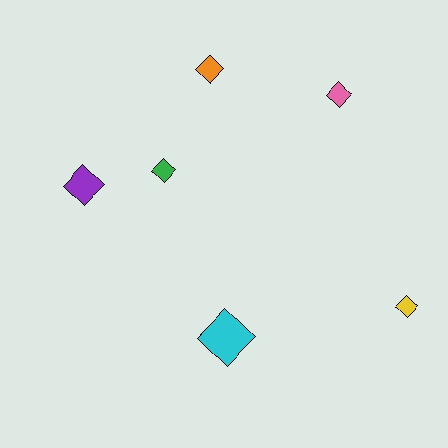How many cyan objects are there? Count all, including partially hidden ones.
There is 1 cyan object.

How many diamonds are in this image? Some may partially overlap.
There are 6 diamonds.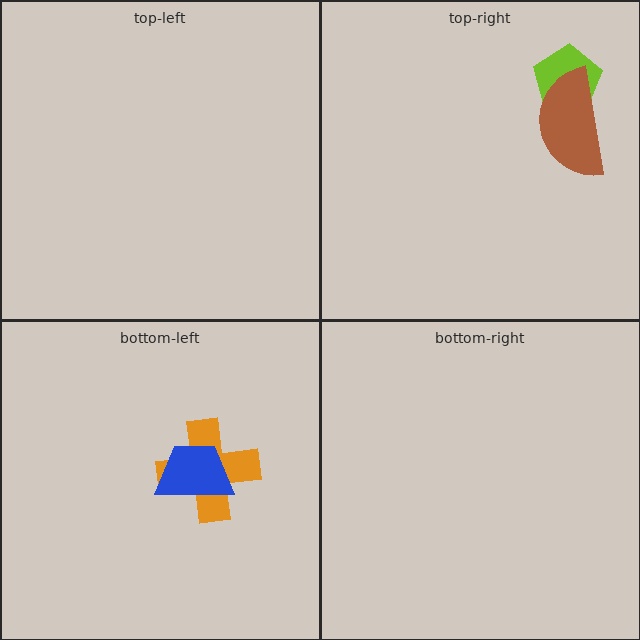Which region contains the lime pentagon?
The top-right region.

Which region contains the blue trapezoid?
The bottom-left region.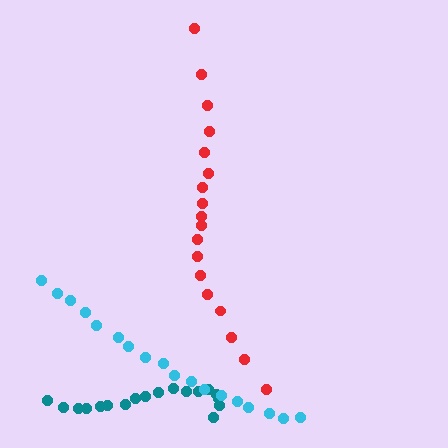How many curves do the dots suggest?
There are 3 distinct paths.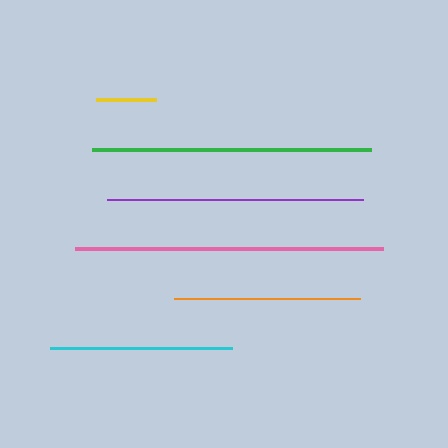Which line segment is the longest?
The pink line is the longest at approximately 307 pixels.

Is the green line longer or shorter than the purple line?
The green line is longer than the purple line.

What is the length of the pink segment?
The pink segment is approximately 307 pixels long.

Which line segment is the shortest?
The yellow line is the shortest at approximately 61 pixels.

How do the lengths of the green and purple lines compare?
The green and purple lines are approximately the same length.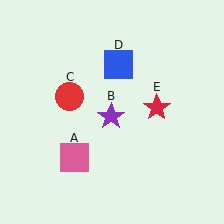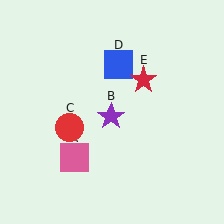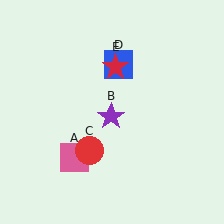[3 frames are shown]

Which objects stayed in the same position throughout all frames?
Pink square (object A) and purple star (object B) and blue square (object D) remained stationary.